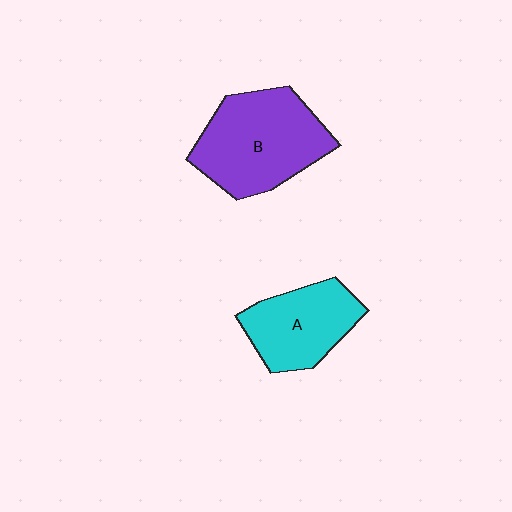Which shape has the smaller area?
Shape A (cyan).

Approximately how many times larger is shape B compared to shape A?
Approximately 1.4 times.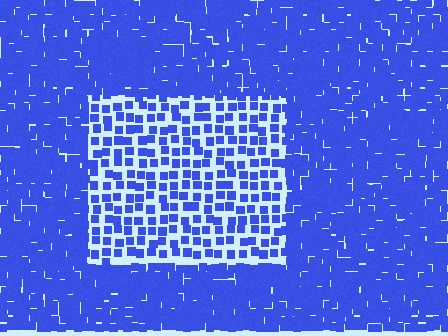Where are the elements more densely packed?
The elements are more densely packed outside the rectangle boundary.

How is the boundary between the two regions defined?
The boundary is defined by a change in element density (approximately 2.3x ratio). All elements are the same color, size, and shape.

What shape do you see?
I see a rectangle.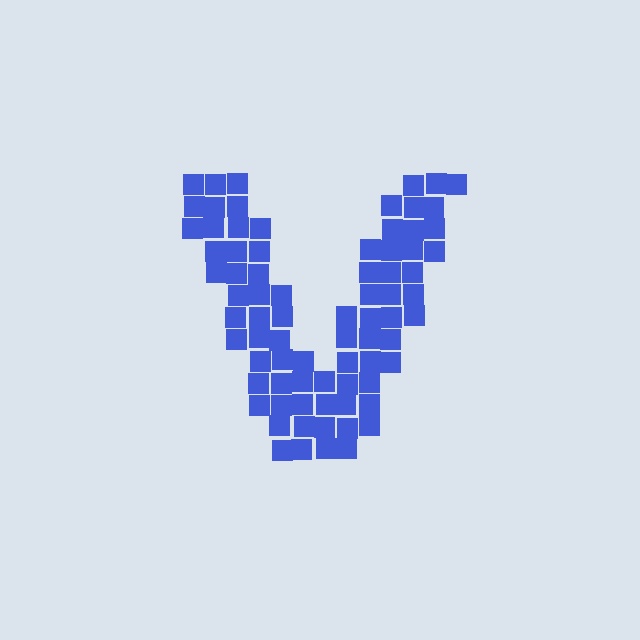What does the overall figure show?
The overall figure shows the letter V.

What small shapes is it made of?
It is made of small squares.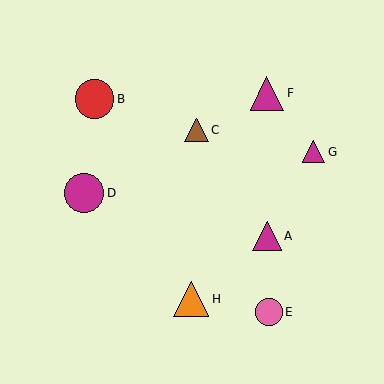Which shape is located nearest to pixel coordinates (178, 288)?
The orange triangle (labeled H) at (192, 299) is nearest to that location.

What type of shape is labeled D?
Shape D is a magenta circle.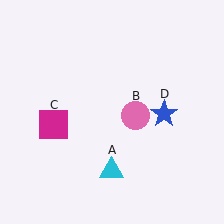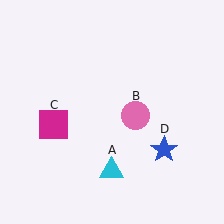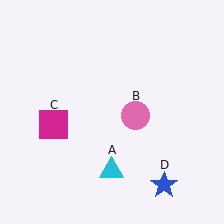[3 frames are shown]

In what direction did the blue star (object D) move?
The blue star (object D) moved down.